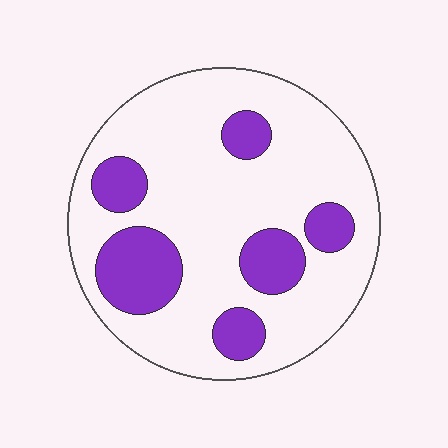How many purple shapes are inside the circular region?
6.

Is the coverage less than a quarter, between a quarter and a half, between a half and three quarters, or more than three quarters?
Less than a quarter.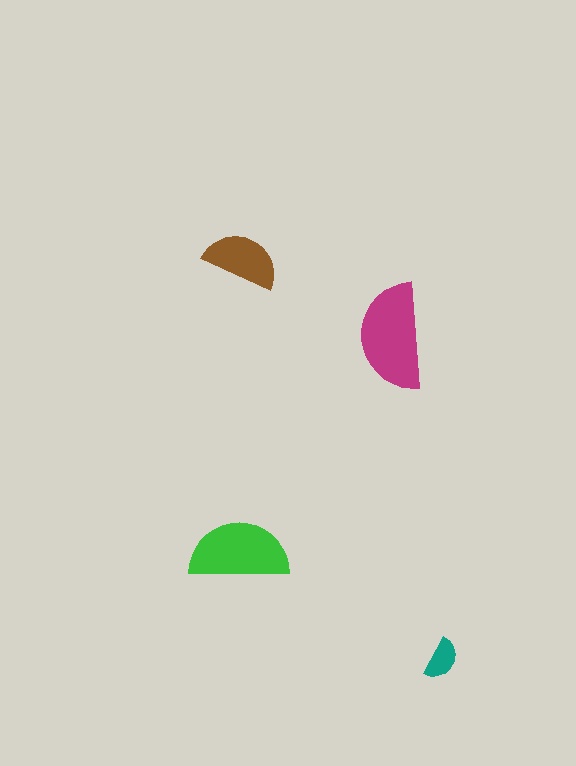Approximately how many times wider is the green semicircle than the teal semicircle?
About 2.5 times wider.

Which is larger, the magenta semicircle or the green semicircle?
The magenta one.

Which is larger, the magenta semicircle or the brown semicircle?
The magenta one.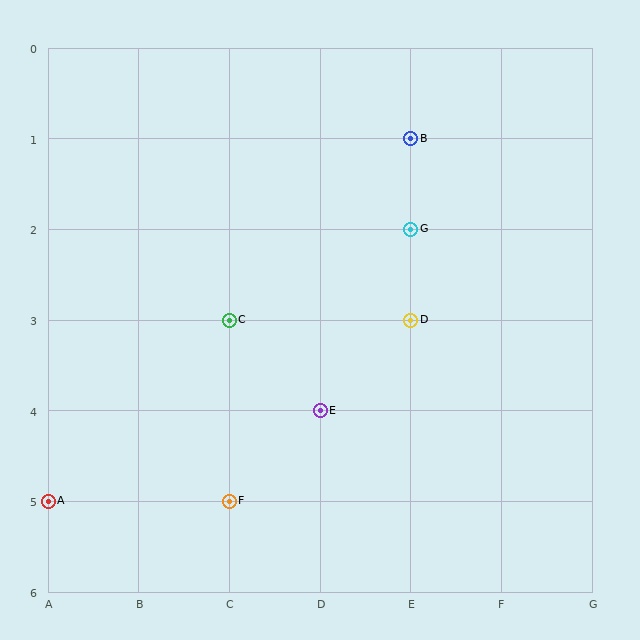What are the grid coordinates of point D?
Point D is at grid coordinates (E, 3).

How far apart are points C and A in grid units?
Points C and A are 2 columns and 2 rows apart (about 2.8 grid units diagonally).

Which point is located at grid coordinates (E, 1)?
Point B is at (E, 1).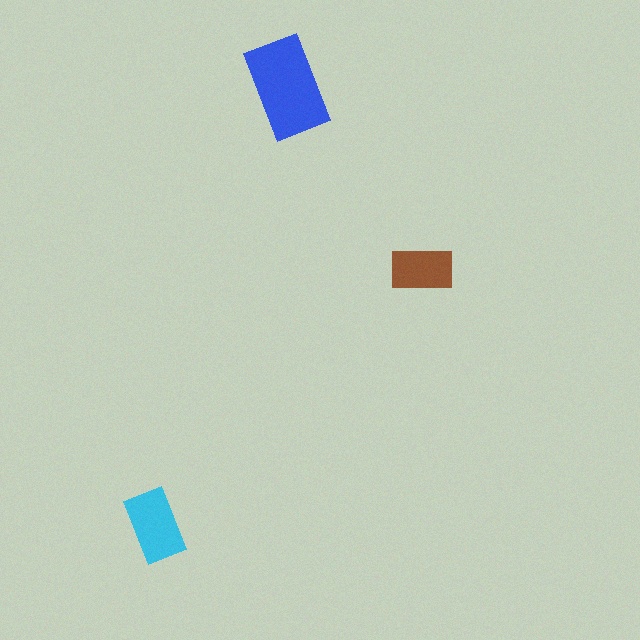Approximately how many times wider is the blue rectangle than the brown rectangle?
About 1.5 times wider.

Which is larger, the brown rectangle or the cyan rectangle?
The cyan one.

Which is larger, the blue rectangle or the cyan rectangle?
The blue one.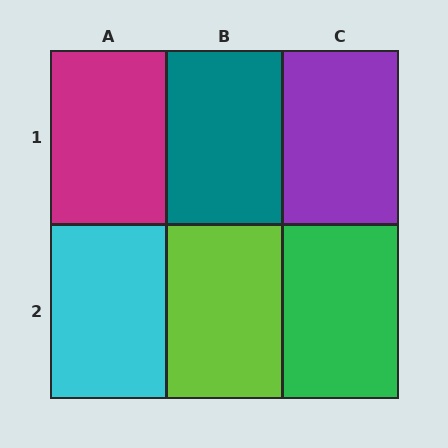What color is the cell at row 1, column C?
Purple.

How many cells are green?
1 cell is green.